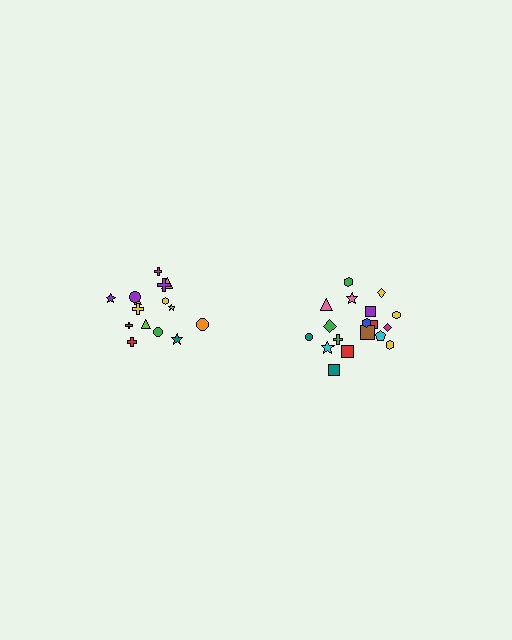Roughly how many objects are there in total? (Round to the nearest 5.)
Roughly 35 objects in total.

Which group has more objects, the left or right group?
The right group.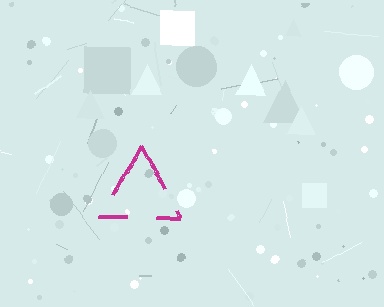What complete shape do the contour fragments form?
The contour fragments form a triangle.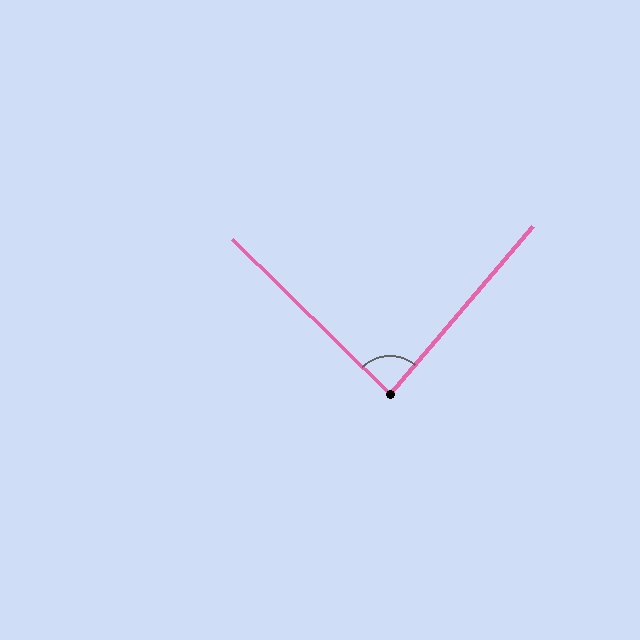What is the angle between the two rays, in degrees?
Approximately 86 degrees.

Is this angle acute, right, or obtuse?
It is approximately a right angle.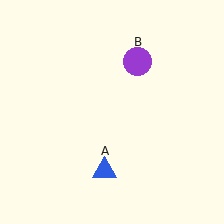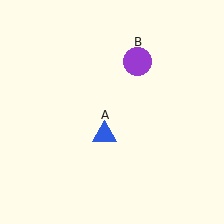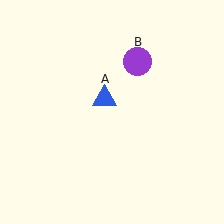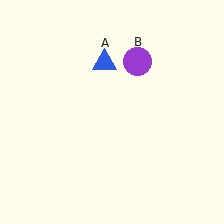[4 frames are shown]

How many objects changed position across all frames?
1 object changed position: blue triangle (object A).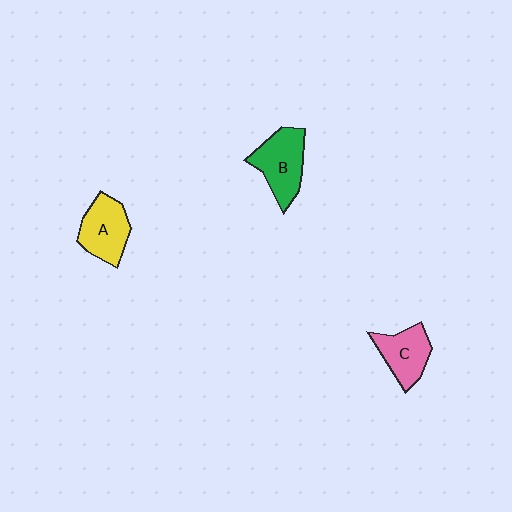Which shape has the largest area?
Shape B (green).